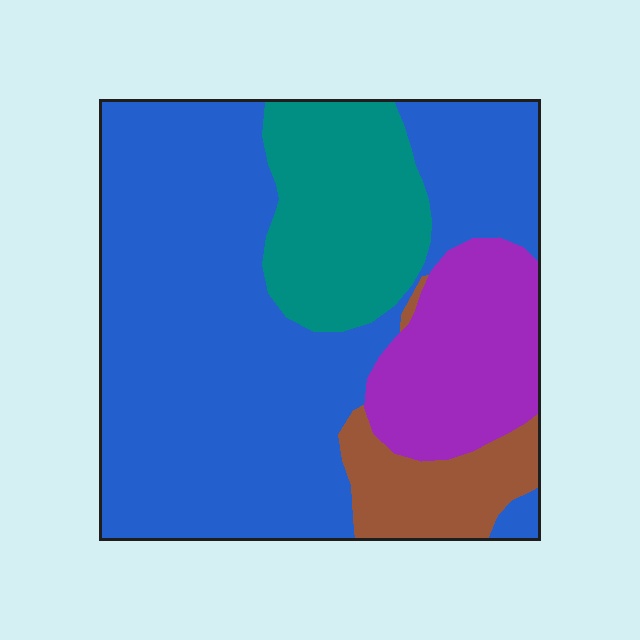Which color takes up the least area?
Brown, at roughly 10%.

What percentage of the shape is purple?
Purple covers 15% of the shape.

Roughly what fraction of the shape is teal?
Teal takes up between a sixth and a third of the shape.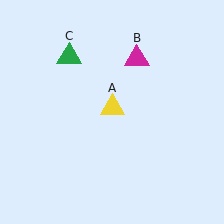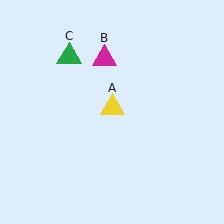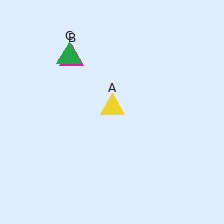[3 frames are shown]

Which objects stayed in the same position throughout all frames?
Yellow triangle (object A) and green triangle (object C) remained stationary.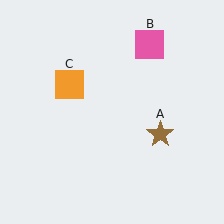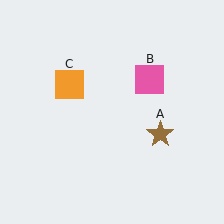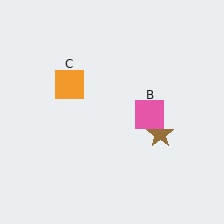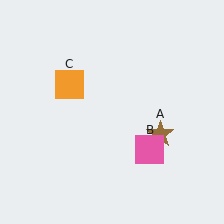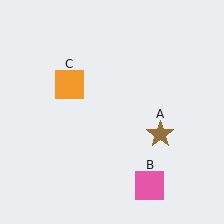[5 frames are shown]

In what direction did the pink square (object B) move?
The pink square (object B) moved down.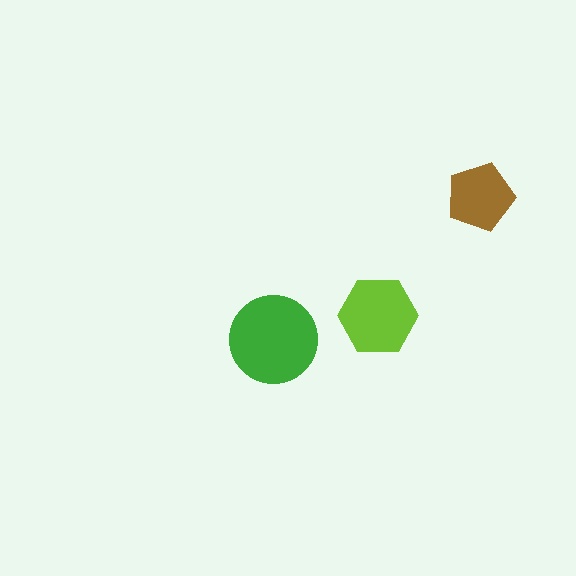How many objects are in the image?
There are 3 objects in the image.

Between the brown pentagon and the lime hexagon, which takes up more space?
The lime hexagon.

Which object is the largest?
The green circle.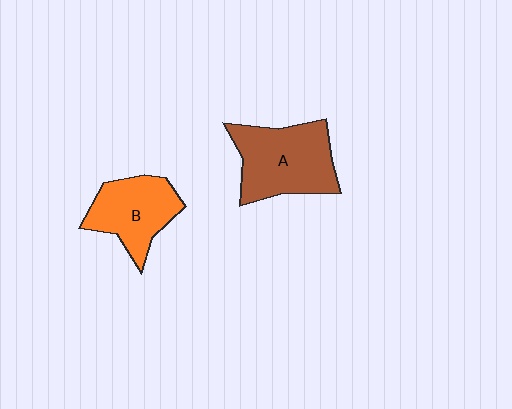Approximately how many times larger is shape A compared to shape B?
Approximately 1.3 times.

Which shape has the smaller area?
Shape B (orange).